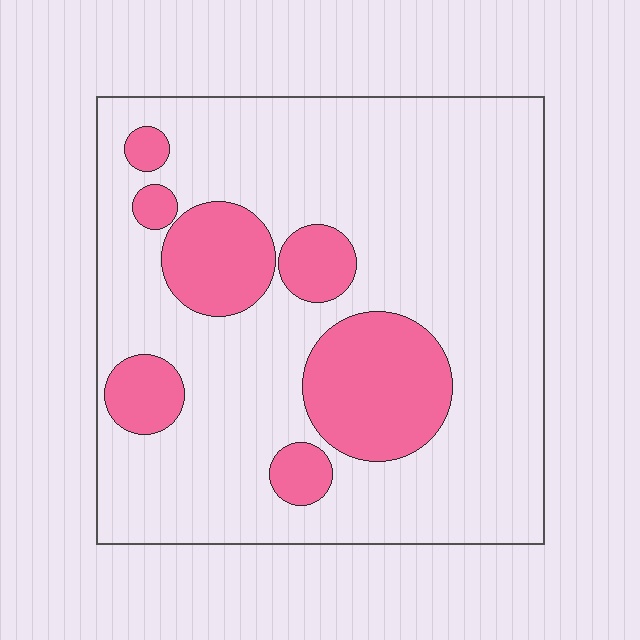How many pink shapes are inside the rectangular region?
7.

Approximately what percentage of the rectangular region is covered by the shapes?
Approximately 20%.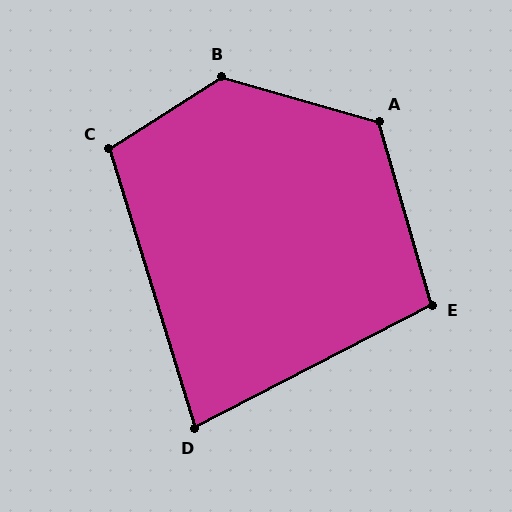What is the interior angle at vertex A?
Approximately 122 degrees (obtuse).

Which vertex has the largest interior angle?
B, at approximately 132 degrees.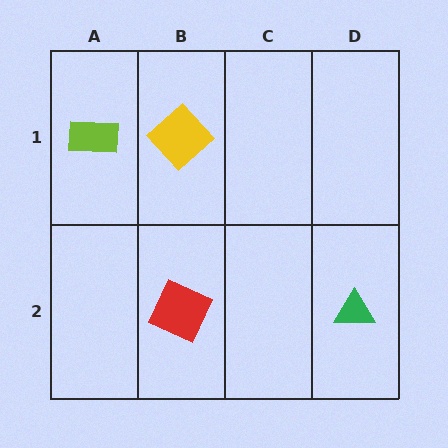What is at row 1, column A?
A lime rectangle.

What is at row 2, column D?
A green triangle.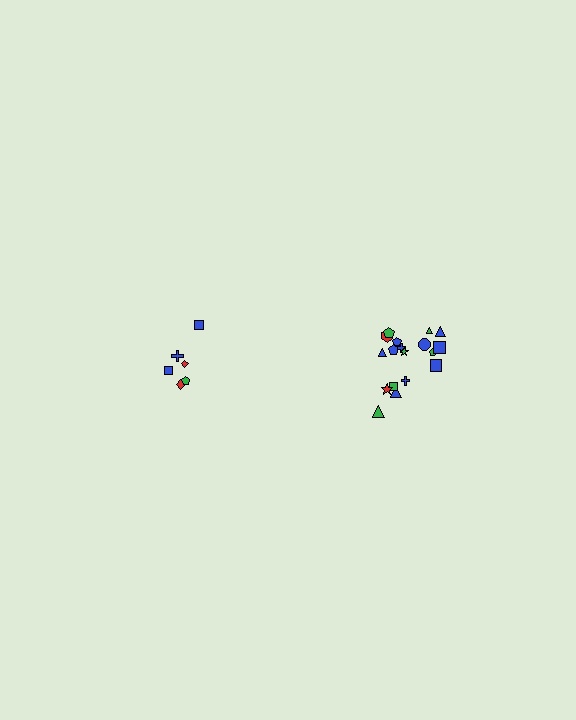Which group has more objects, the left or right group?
The right group.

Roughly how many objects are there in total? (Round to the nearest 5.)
Roughly 25 objects in total.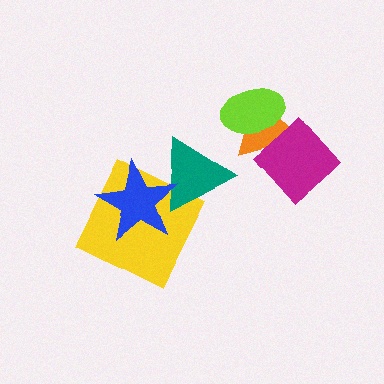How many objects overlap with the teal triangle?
2 objects overlap with the teal triangle.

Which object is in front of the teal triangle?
The blue star is in front of the teal triangle.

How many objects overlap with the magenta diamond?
2 objects overlap with the magenta diamond.